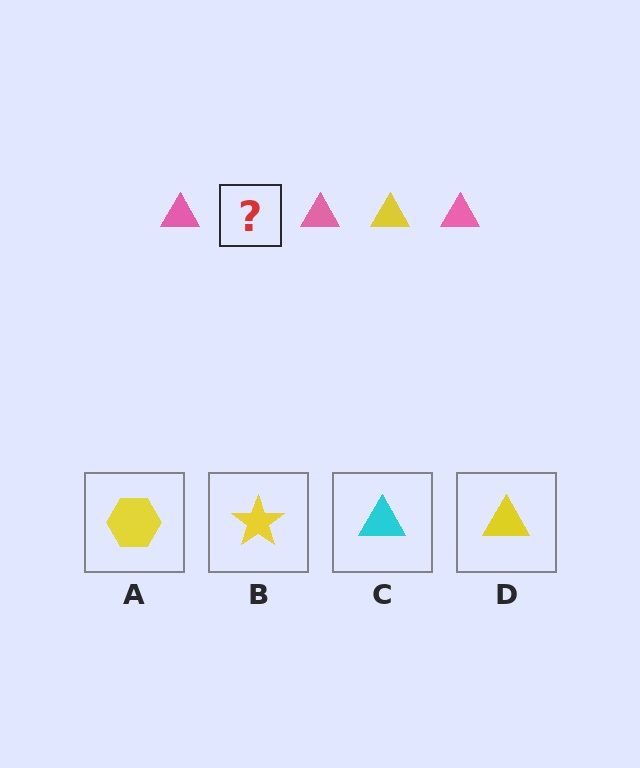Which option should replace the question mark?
Option D.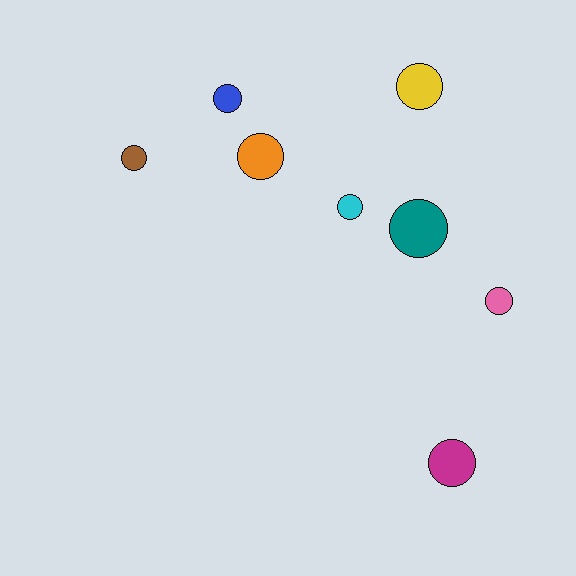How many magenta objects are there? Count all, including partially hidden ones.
There is 1 magenta object.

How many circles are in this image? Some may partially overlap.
There are 8 circles.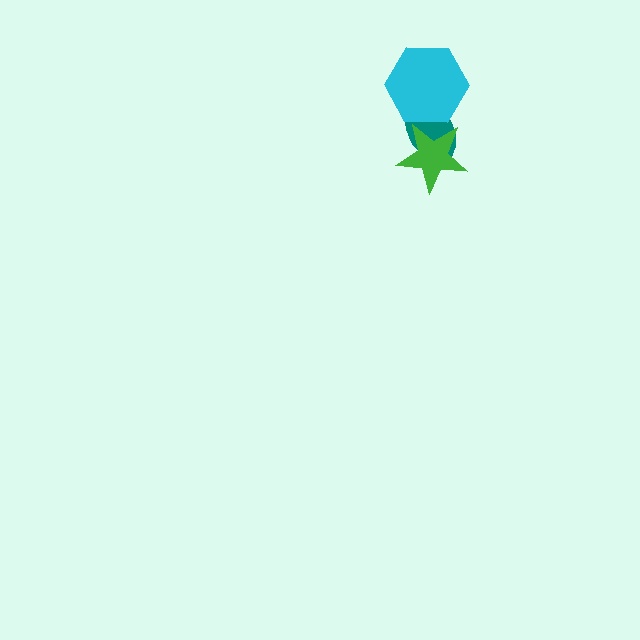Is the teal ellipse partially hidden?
Yes, it is partially covered by another shape.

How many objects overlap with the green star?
2 objects overlap with the green star.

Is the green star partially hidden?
Yes, it is partially covered by another shape.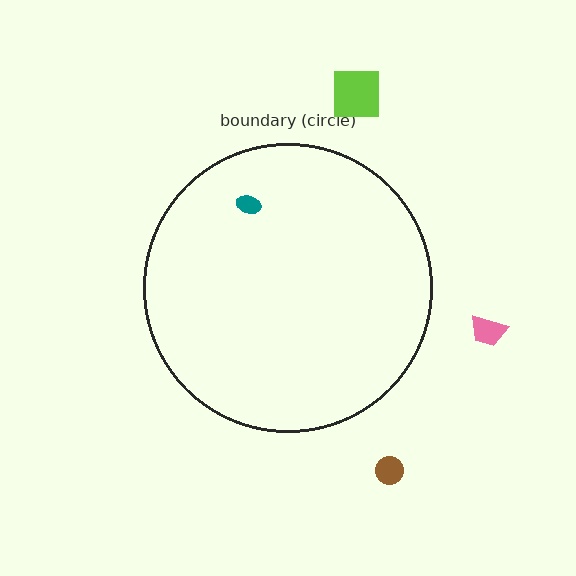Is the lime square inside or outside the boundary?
Outside.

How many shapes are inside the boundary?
1 inside, 3 outside.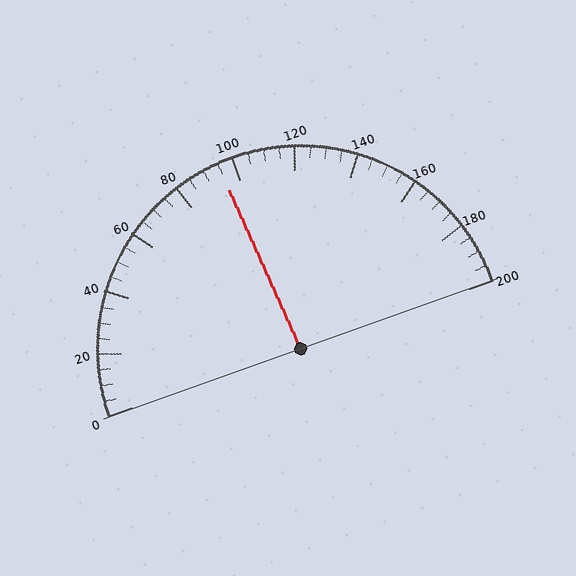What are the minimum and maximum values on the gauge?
The gauge ranges from 0 to 200.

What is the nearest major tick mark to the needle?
The nearest major tick mark is 100.